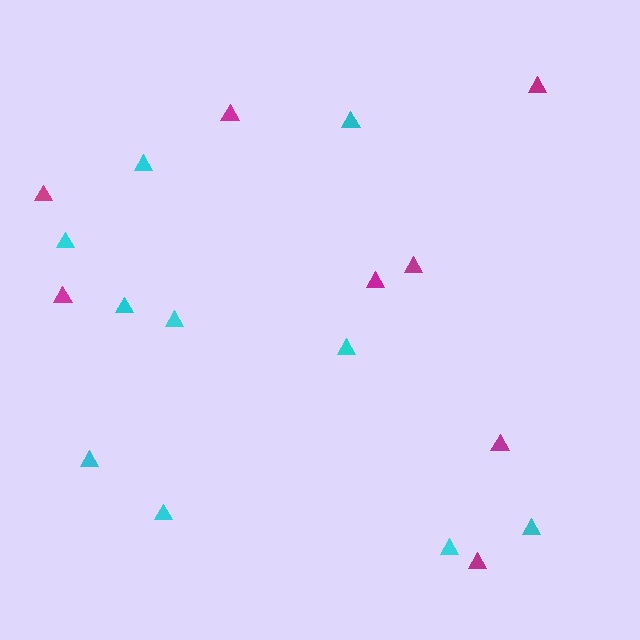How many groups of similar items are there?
There are 2 groups: one group of magenta triangles (8) and one group of cyan triangles (10).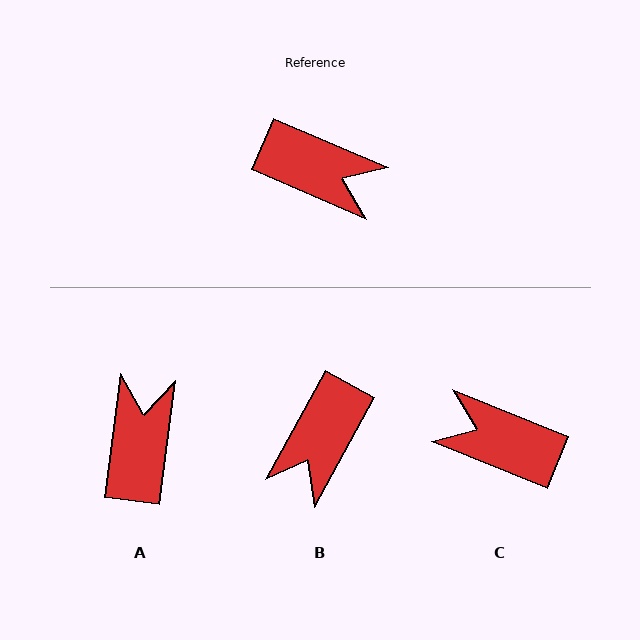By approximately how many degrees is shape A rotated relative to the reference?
Approximately 106 degrees counter-clockwise.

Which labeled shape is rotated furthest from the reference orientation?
C, about 179 degrees away.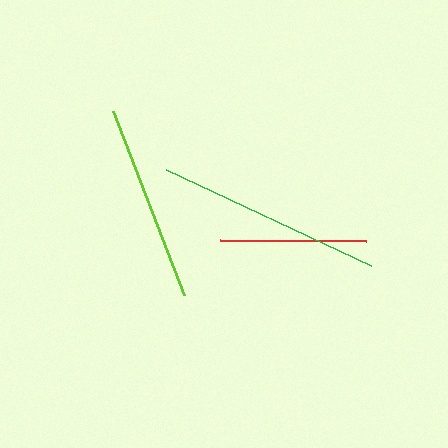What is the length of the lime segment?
The lime segment is approximately 197 pixels long.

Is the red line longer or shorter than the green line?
The green line is longer than the red line.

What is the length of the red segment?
The red segment is approximately 146 pixels long.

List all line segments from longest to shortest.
From longest to shortest: green, lime, red.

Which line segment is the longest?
The green line is the longest at approximately 226 pixels.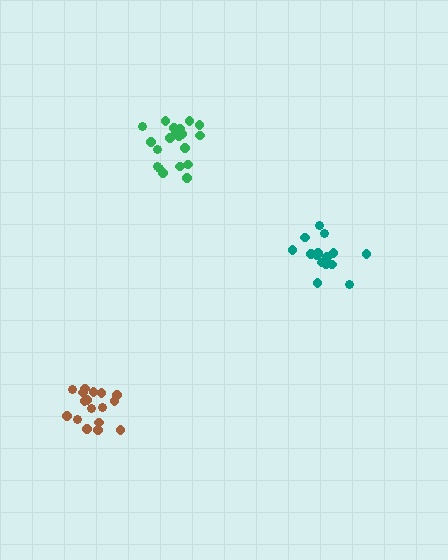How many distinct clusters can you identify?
There are 3 distinct clusters.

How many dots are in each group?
Group 1: 20 dots, Group 2: 17 dots, Group 3: 15 dots (52 total).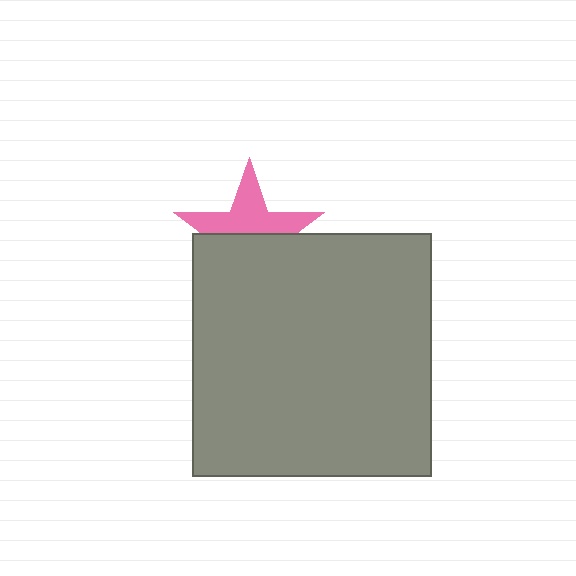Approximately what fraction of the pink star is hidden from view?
Roughly 50% of the pink star is hidden behind the gray rectangle.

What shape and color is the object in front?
The object in front is a gray rectangle.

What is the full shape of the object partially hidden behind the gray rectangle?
The partially hidden object is a pink star.